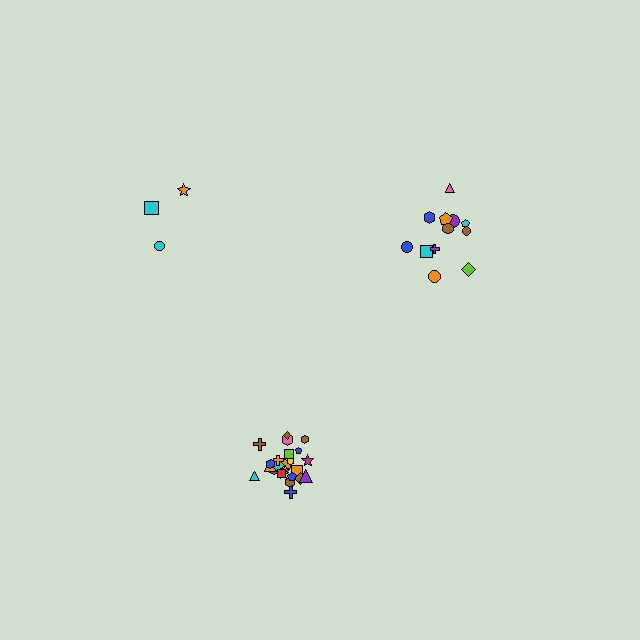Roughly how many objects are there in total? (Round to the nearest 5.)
Roughly 40 objects in total.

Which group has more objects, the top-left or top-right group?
The top-right group.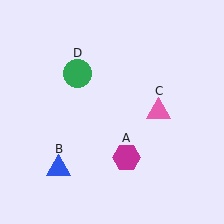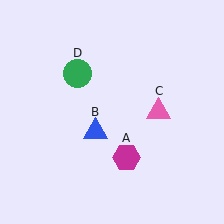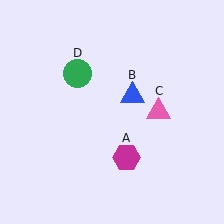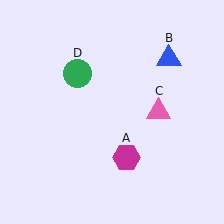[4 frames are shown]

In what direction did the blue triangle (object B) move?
The blue triangle (object B) moved up and to the right.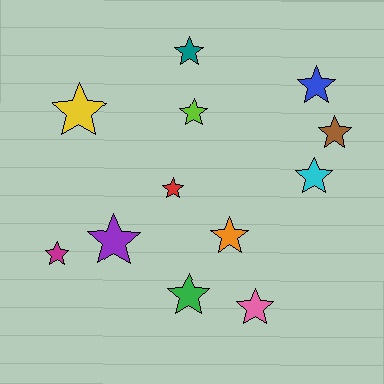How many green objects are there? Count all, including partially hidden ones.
There is 1 green object.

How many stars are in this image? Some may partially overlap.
There are 12 stars.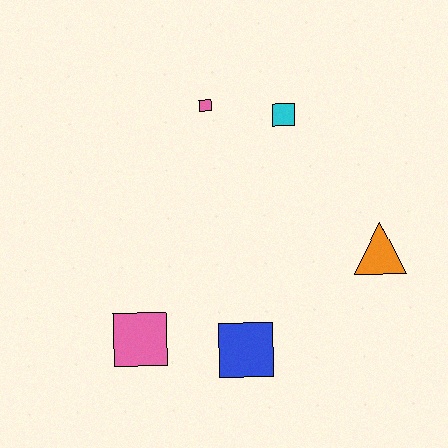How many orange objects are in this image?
There is 1 orange object.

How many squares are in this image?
There are 4 squares.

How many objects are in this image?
There are 5 objects.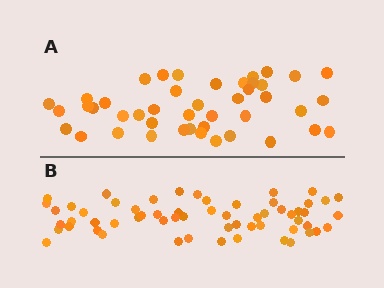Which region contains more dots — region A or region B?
Region B (the bottom region) has more dots.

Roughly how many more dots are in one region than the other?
Region B has approximately 15 more dots than region A.